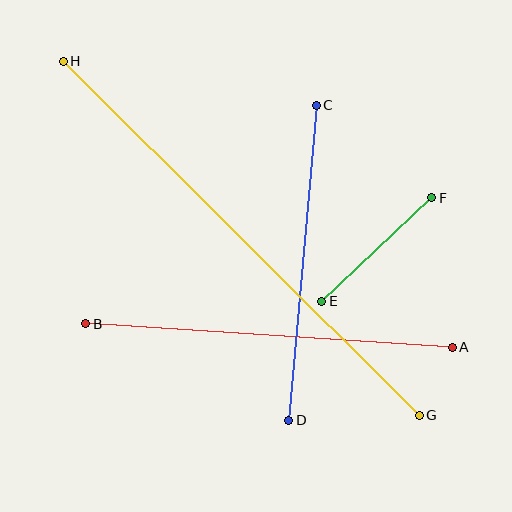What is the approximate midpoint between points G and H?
The midpoint is at approximately (241, 238) pixels.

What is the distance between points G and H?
The distance is approximately 502 pixels.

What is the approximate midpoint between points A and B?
The midpoint is at approximately (269, 335) pixels.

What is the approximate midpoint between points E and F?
The midpoint is at approximately (377, 249) pixels.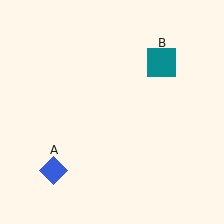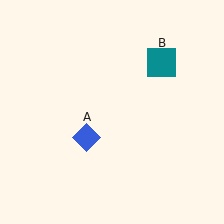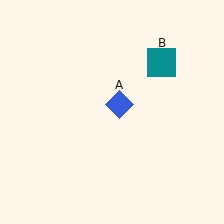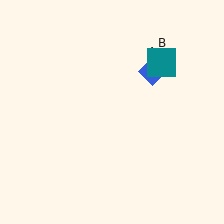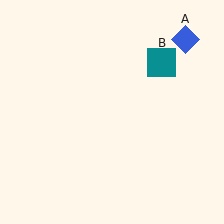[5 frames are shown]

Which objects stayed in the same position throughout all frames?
Teal square (object B) remained stationary.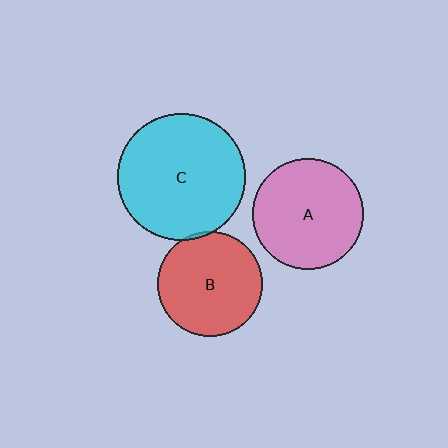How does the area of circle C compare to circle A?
Approximately 1.3 times.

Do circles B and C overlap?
Yes.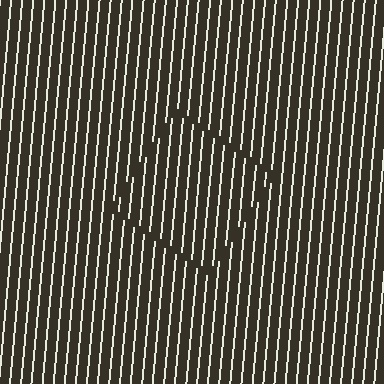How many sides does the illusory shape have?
4 sides — the line-ends trace a square.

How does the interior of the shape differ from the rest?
The interior of the shape contains the same grating, shifted by half a period — the contour is defined by the phase discontinuity where line-ends from the inner and outer gratings abut.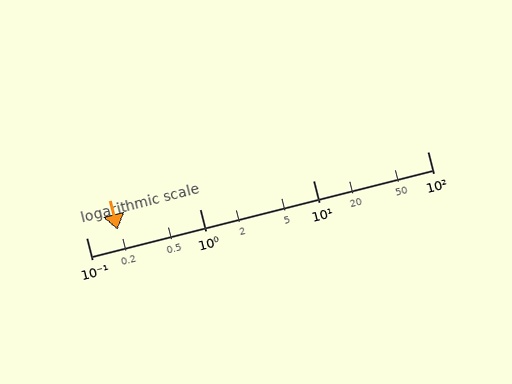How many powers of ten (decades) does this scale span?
The scale spans 3 decades, from 0.1 to 100.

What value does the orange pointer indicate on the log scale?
The pointer indicates approximately 0.19.